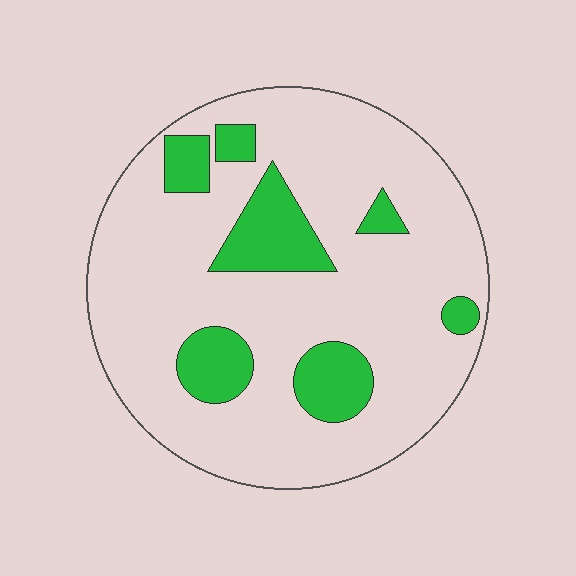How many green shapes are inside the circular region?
7.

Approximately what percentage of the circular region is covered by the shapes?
Approximately 20%.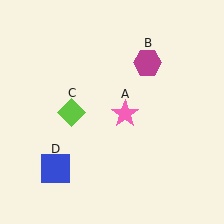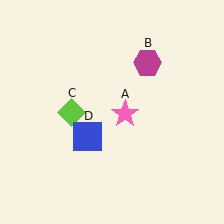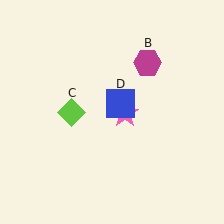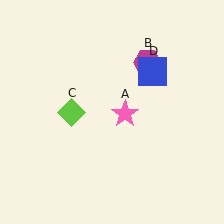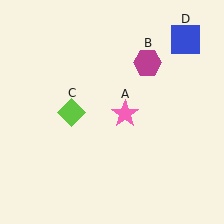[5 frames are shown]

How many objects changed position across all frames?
1 object changed position: blue square (object D).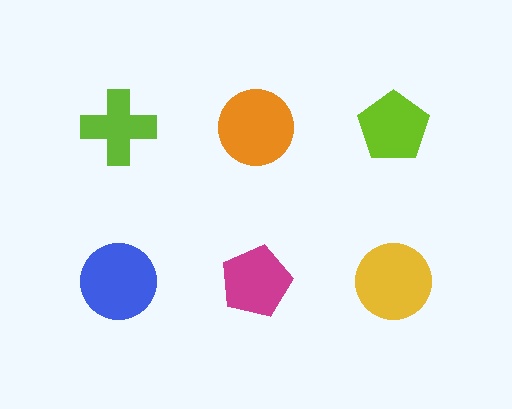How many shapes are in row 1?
3 shapes.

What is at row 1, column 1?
A lime cross.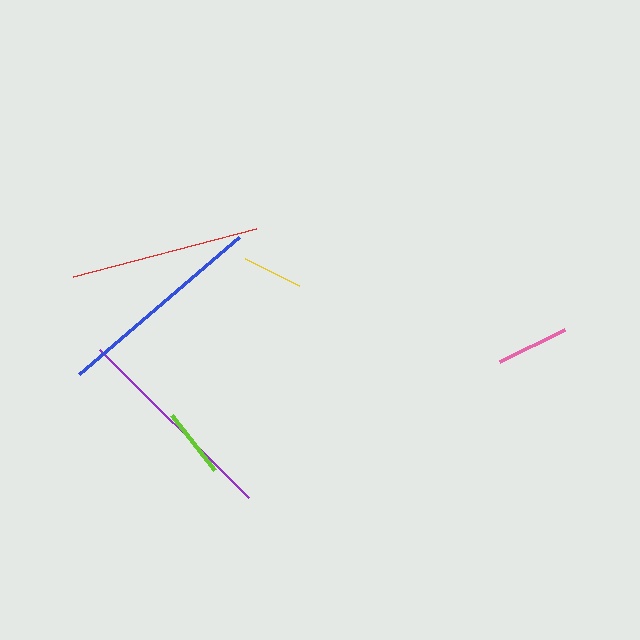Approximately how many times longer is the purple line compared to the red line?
The purple line is approximately 1.1 times the length of the red line.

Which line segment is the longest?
The blue line is the longest at approximately 211 pixels.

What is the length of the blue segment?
The blue segment is approximately 211 pixels long.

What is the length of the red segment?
The red segment is approximately 190 pixels long.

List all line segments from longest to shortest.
From longest to shortest: blue, purple, red, pink, lime, yellow.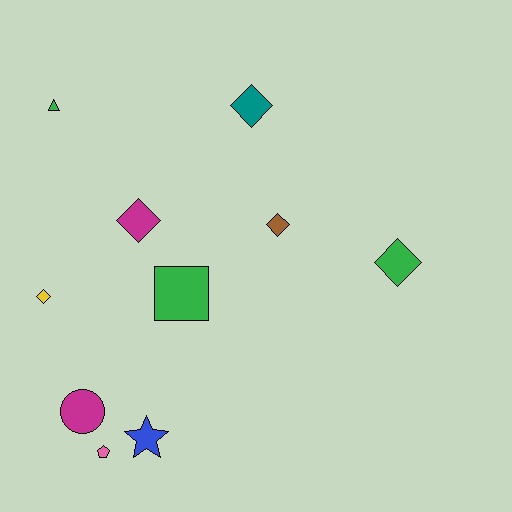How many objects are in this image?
There are 10 objects.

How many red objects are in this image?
There are no red objects.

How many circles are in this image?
There is 1 circle.